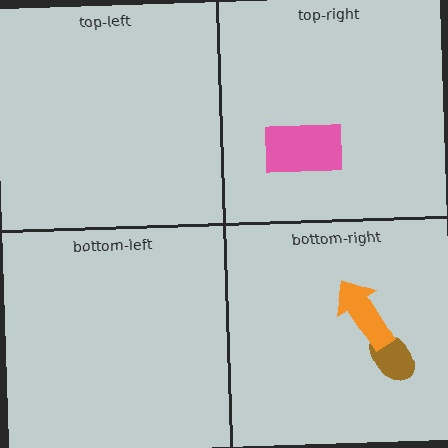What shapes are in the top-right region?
The pink rectangle.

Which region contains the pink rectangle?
The top-right region.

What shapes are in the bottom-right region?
The brown ellipse, the orange arrow.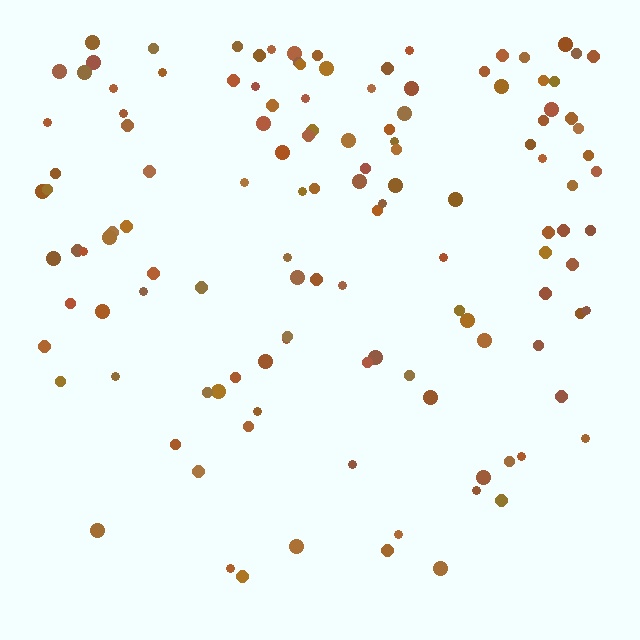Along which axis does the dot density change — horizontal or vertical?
Vertical.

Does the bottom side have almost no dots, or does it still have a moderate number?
Still a moderate number, just noticeably fewer than the top.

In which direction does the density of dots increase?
From bottom to top, with the top side densest.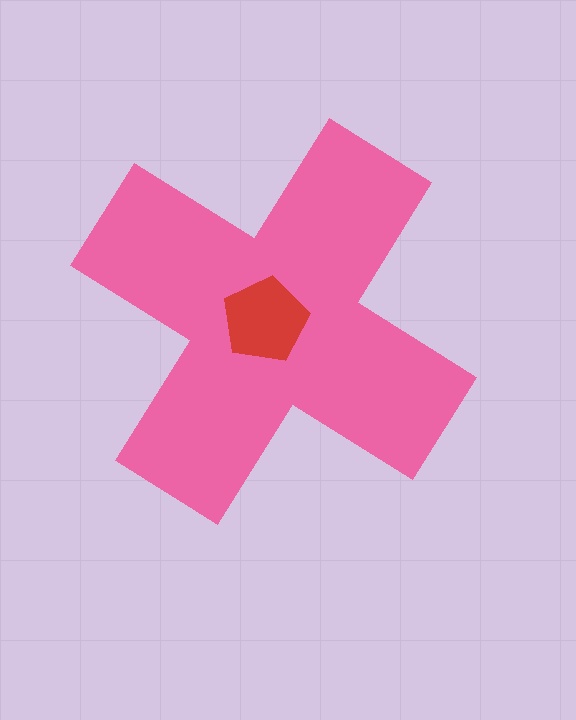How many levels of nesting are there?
2.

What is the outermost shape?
The pink cross.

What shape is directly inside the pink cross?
The red pentagon.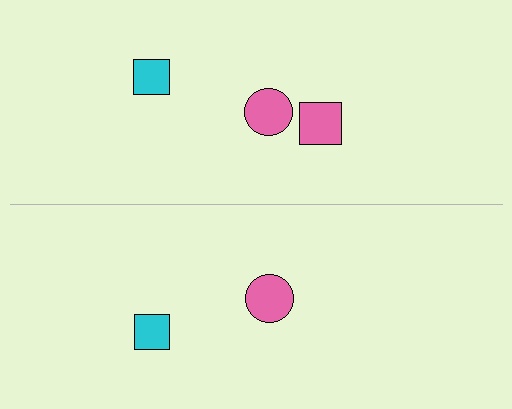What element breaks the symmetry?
A pink square is missing from the bottom side.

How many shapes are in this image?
There are 5 shapes in this image.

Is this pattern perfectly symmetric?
No, the pattern is not perfectly symmetric. A pink square is missing from the bottom side.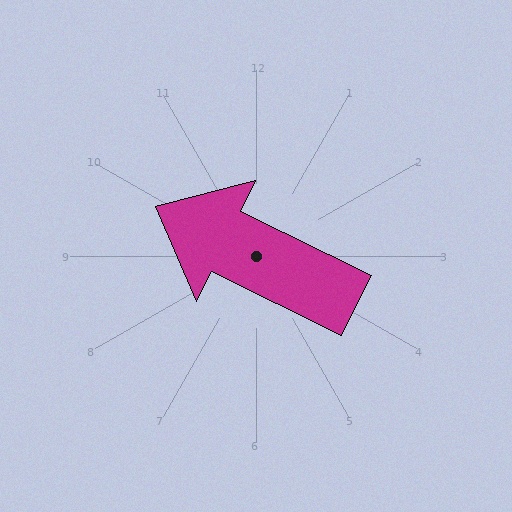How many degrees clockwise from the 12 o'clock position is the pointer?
Approximately 296 degrees.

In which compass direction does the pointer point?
Northwest.